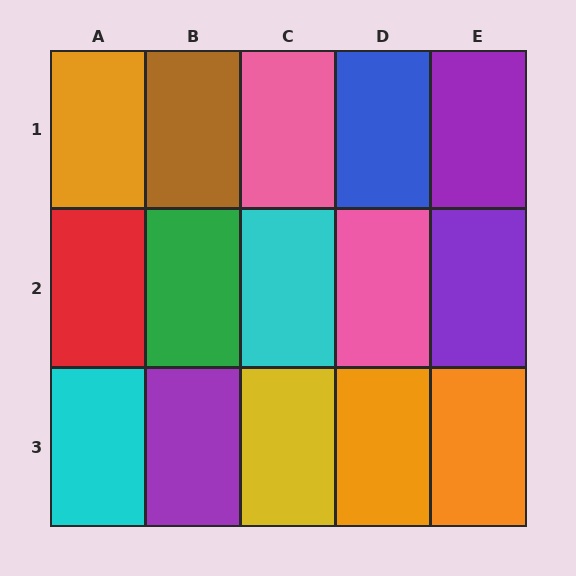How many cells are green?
1 cell is green.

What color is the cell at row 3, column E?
Orange.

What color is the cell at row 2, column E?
Purple.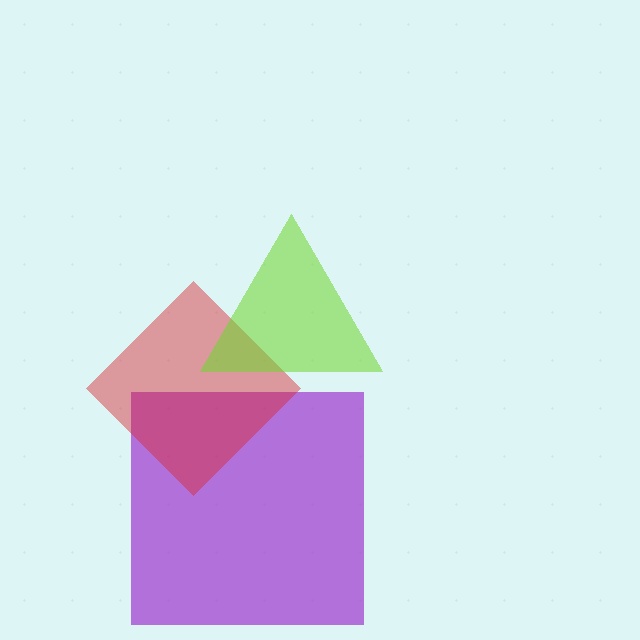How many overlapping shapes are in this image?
There are 3 overlapping shapes in the image.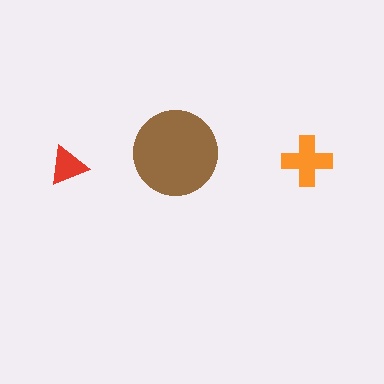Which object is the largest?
The brown circle.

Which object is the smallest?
The red triangle.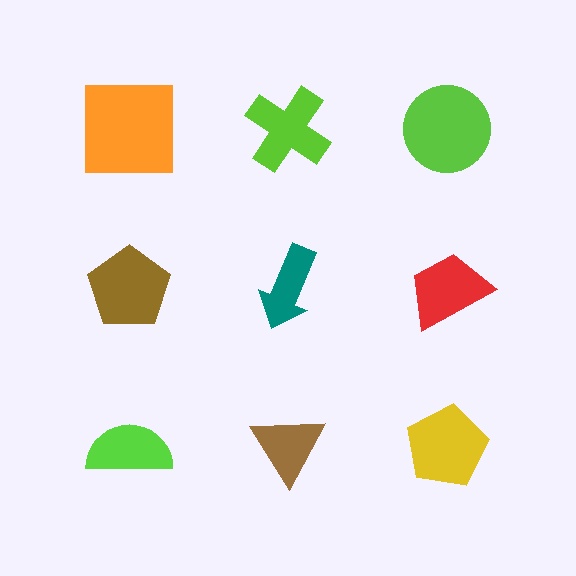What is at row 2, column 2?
A teal arrow.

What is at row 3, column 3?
A yellow pentagon.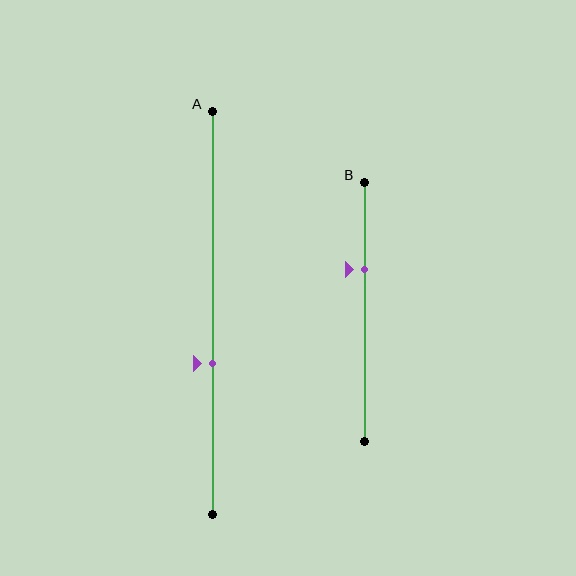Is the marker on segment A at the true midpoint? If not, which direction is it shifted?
No, the marker on segment A is shifted downward by about 13% of the segment length.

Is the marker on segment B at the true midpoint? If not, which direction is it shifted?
No, the marker on segment B is shifted upward by about 16% of the segment length.